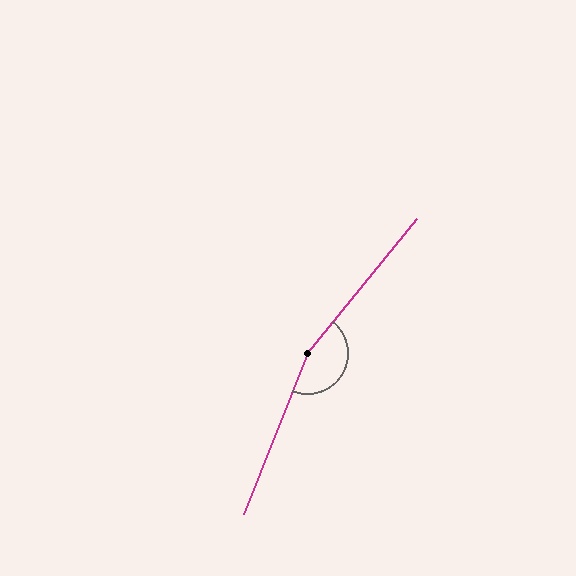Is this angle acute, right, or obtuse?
It is obtuse.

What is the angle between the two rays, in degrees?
Approximately 163 degrees.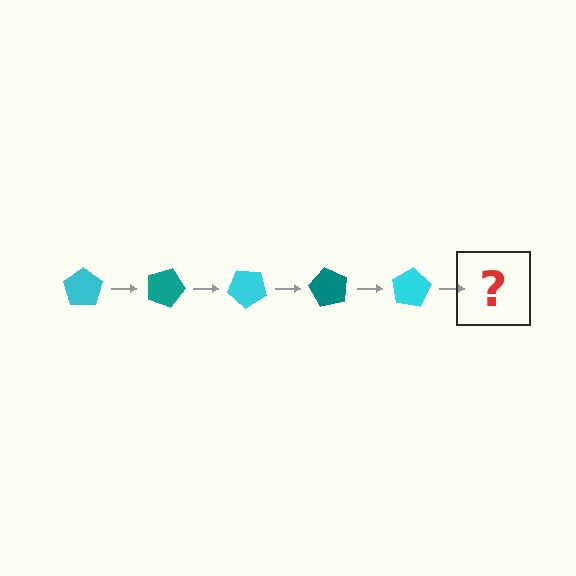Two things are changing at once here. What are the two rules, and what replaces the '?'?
The two rules are that it rotates 20 degrees each step and the color cycles through cyan and teal. The '?' should be a teal pentagon, rotated 100 degrees from the start.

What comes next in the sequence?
The next element should be a teal pentagon, rotated 100 degrees from the start.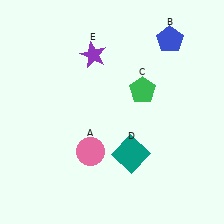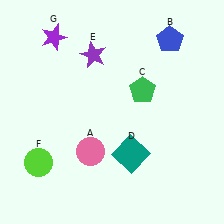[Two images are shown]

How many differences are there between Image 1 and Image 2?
There are 2 differences between the two images.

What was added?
A lime circle (F), a purple star (G) were added in Image 2.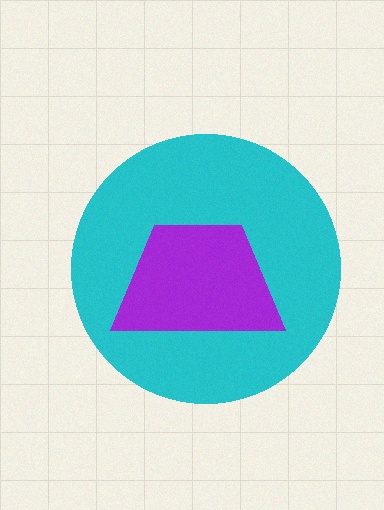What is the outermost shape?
The cyan circle.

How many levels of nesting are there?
2.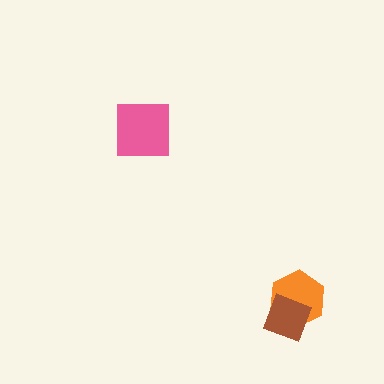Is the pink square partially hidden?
No, no other shape covers it.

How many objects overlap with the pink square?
0 objects overlap with the pink square.